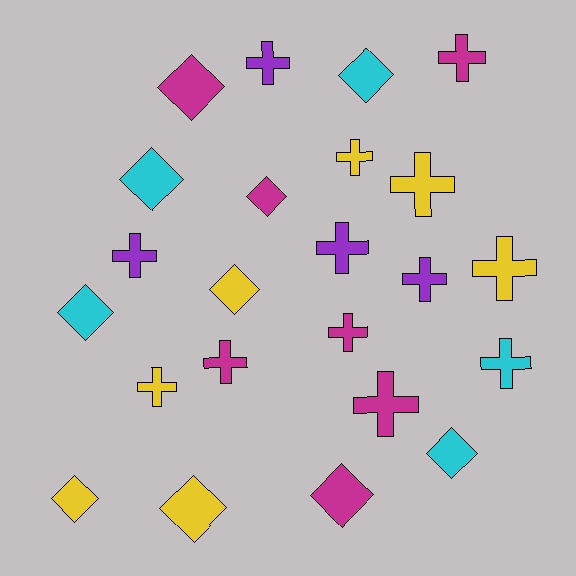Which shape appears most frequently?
Cross, with 13 objects.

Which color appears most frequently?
Yellow, with 7 objects.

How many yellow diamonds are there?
There are 3 yellow diamonds.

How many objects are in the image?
There are 23 objects.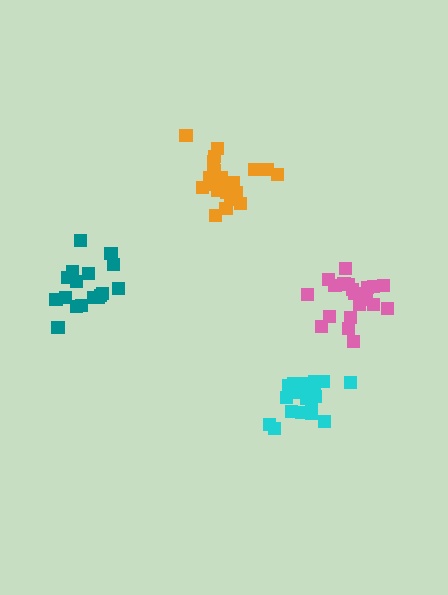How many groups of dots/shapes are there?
There are 4 groups.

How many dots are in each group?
Group 1: 20 dots, Group 2: 21 dots, Group 3: 17 dots, Group 4: 21 dots (79 total).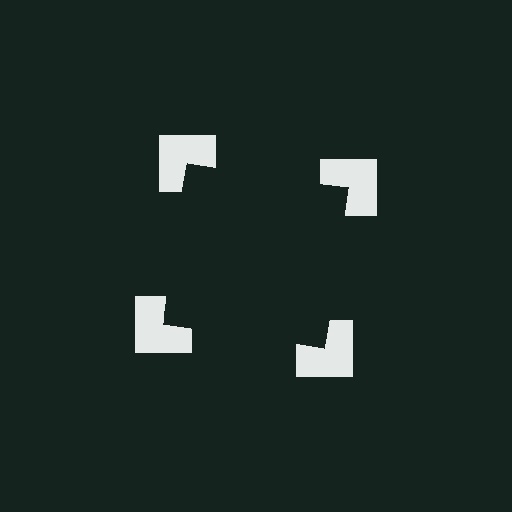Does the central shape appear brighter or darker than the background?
It typically appears slightly darker than the background, even though no actual brightness change is drawn.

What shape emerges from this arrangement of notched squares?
An illusory square — its edges are inferred from the aligned wedge cuts in the notched squares, not physically drawn.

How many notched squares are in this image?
There are 4 — one at each vertex of the illusory square.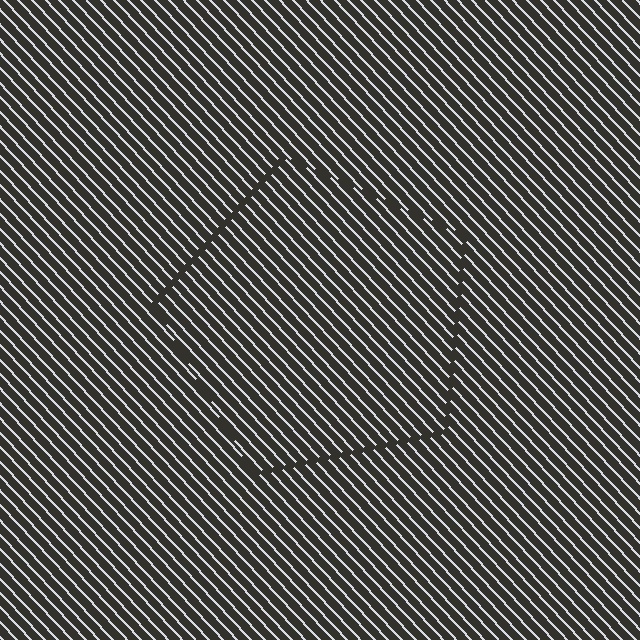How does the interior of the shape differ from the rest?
The interior of the shape contains the same grating, shifted by half a period — the contour is defined by the phase discontinuity where line-ends from the inner and outer gratings abut.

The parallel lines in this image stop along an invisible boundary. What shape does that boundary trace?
An illusory pentagon. The interior of the shape contains the same grating, shifted by half a period — the contour is defined by the phase discontinuity where line-ends from the inner and outer gratings abut.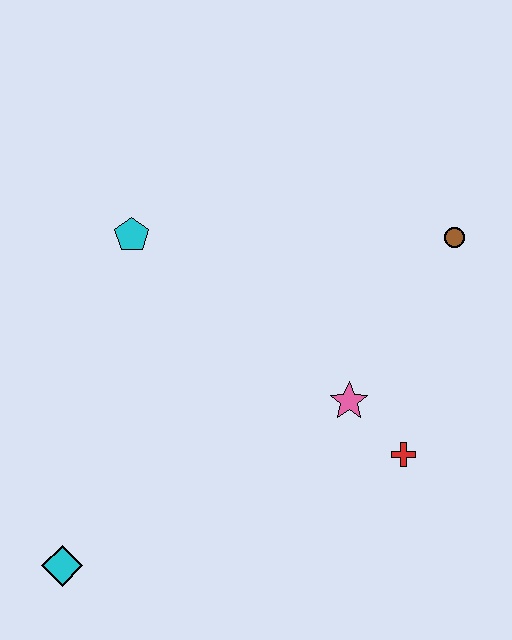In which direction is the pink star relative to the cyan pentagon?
The pink star is to the right of the cyan pentagon.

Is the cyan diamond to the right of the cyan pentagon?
No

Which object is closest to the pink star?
The red cross is closest to the pink star.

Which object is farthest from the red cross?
The cyan diamond is farthest from the red cross.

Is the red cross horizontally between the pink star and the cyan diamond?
No